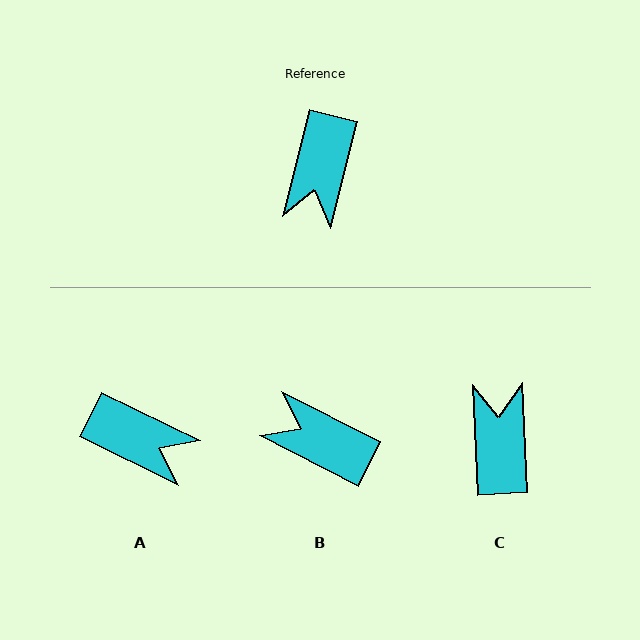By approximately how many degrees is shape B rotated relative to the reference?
Approximately 103 degrees clockwise.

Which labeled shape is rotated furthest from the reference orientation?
C, about 163 degrees away.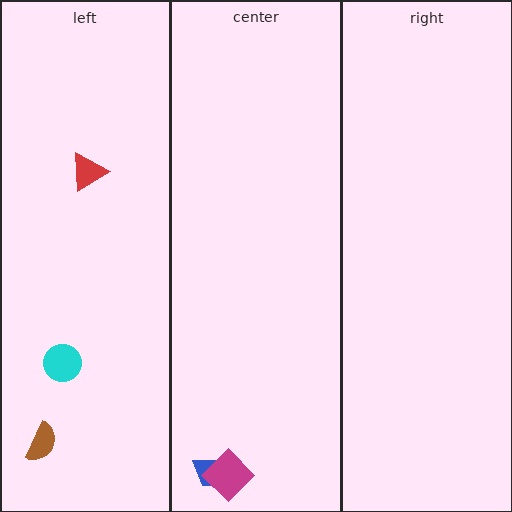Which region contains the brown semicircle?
The left region.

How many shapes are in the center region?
2.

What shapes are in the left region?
The brown semicircle, the red triangle, the cyan circle.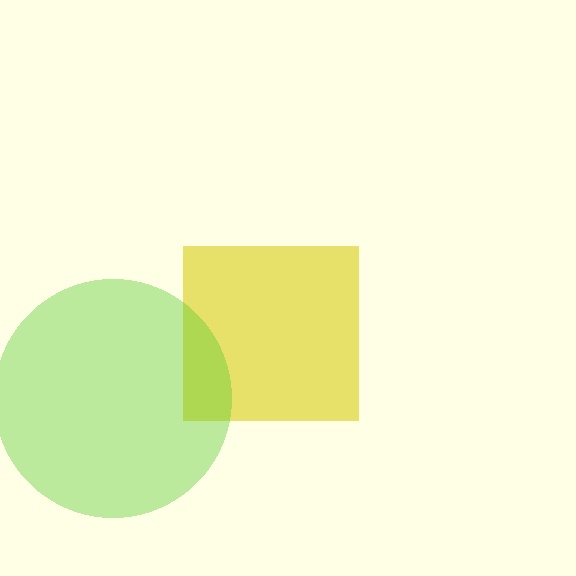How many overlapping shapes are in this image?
There are 2 overlapping shapes in the image.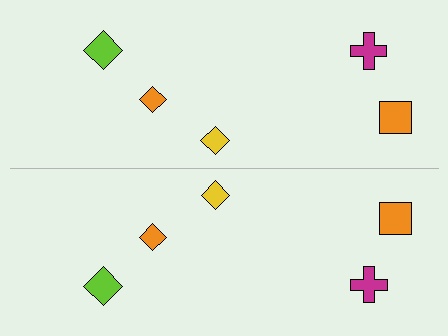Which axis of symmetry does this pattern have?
The pattern has a horizontal axis of symmetry running through the center of the image.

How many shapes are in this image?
There are 10 shapes in this image.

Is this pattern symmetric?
Yes, this pattern has bilateral (reflection) symmetry.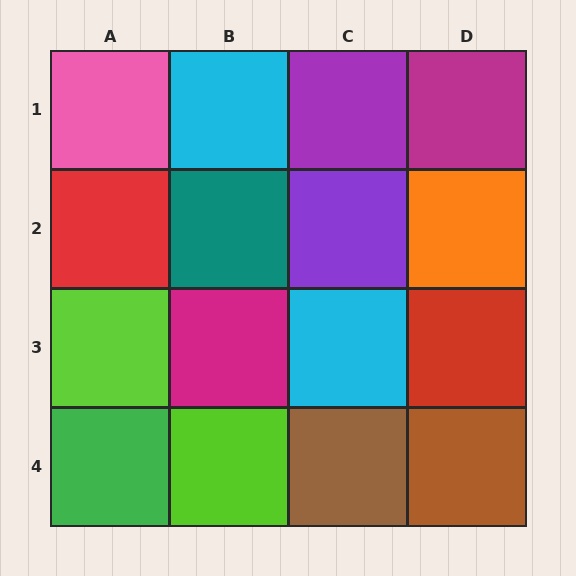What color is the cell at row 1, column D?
Magenta.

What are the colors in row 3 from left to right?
Lime, magenta, cyan, red.